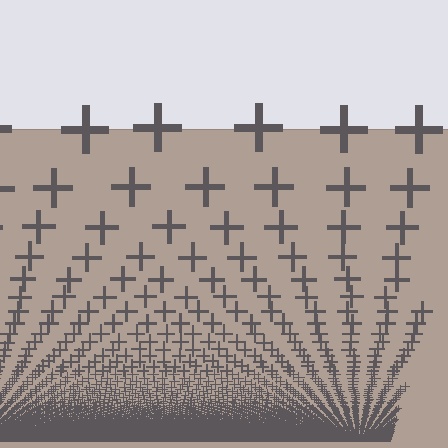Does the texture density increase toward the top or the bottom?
Density increases toward the bottom.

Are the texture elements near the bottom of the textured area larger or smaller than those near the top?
Smaller. The gradient is inverted — elements near the bottom are smaller and denser.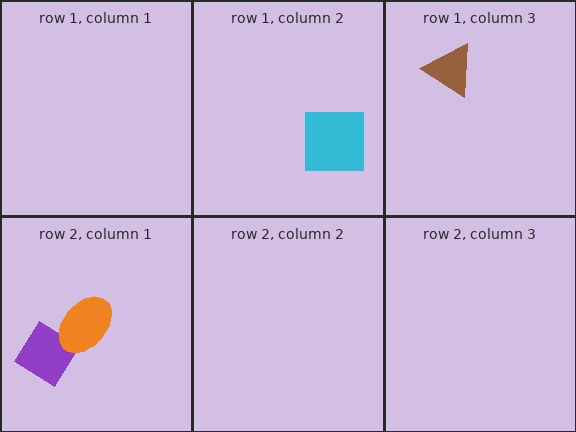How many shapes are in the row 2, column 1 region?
2.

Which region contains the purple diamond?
The row 2, column 1 region.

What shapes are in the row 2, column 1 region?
The purple diamond, the orange ellipse.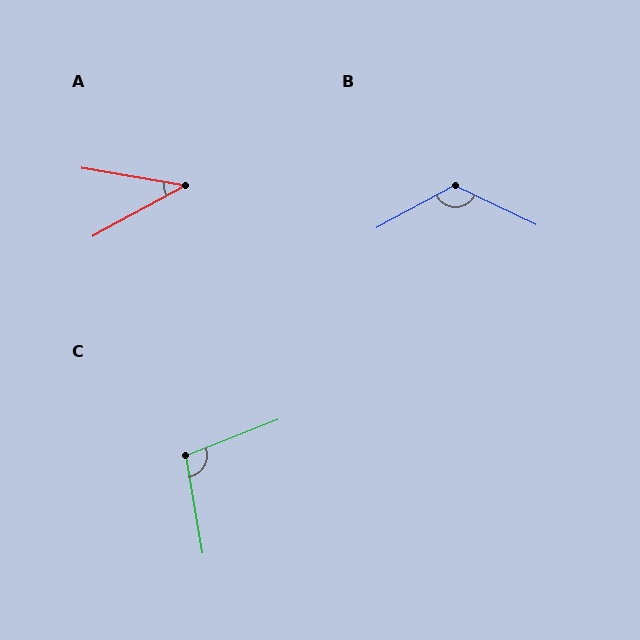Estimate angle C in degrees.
Approximately 103 degrees.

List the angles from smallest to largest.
A (38°), C (103°), B (126°).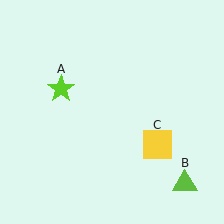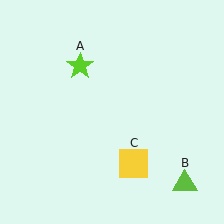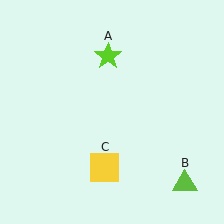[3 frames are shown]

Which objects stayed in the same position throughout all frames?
Lime triangle (object B) remained stationary.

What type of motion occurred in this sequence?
The lime star (object A), yellow square (object C) rotated clockwise around the center of the scene.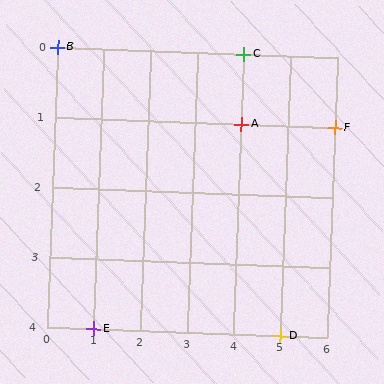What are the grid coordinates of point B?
Point B is at grid coordinates (0, 0).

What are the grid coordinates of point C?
Point C is at grid coordinates (4, 0).